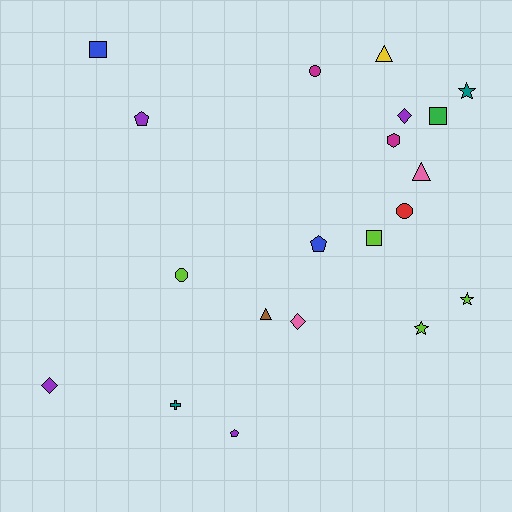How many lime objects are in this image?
There are 4 lime objects.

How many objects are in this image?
There are 20 objects.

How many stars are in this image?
There are 3 stars.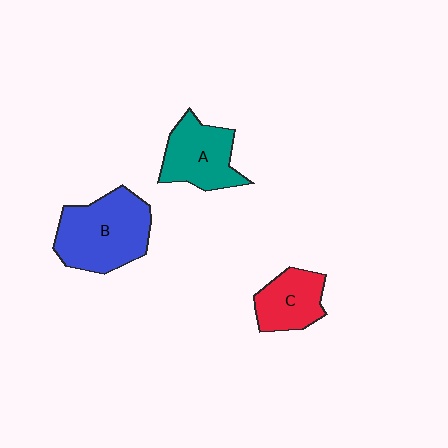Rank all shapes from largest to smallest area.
From largest to smallest: B (blue), A (teal), C (red).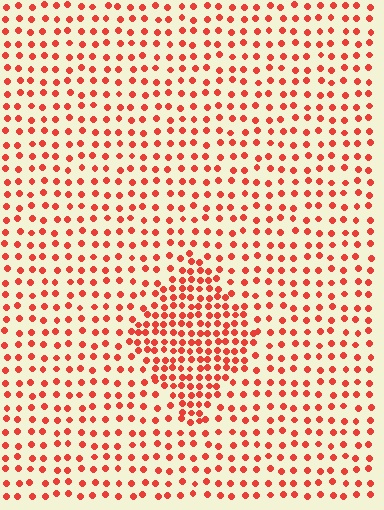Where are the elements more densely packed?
The elements are more densely packed inside the diamond boundary.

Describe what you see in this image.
The image contains small red elements arranged at two different densities. A diamond-shaped region is visible where the elements are more densely packed than the surrounding area.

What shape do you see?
I see a diamond.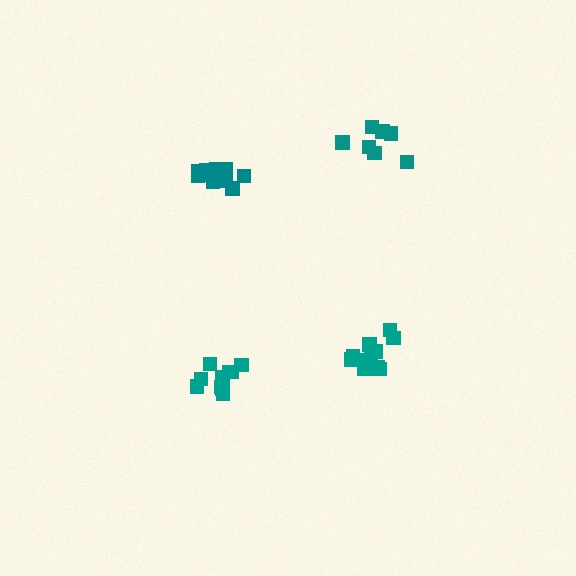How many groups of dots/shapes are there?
There are 4 groups.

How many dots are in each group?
Group 1: 10 dots, Group 2: 11 dots, Group 3: 8 dots, Group 4: 12 dots (41 total).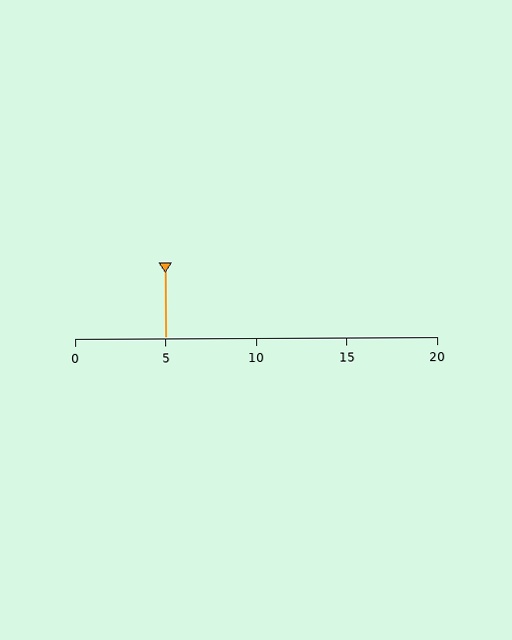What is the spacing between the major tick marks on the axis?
The major ticks are spaced 5 apart.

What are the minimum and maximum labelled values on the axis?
The axis runs from 0 to 20.